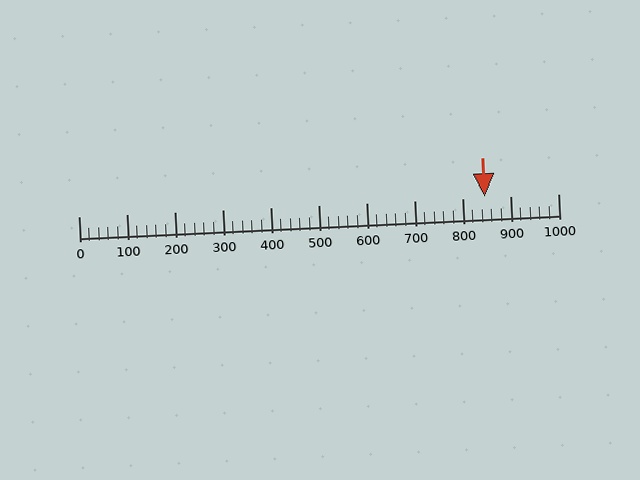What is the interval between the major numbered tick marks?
The major tick marks are spaced 100 units apart.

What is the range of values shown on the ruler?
The ruler shows values from 0 to 1000.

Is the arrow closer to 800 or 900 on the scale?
The arrow is closer to 800.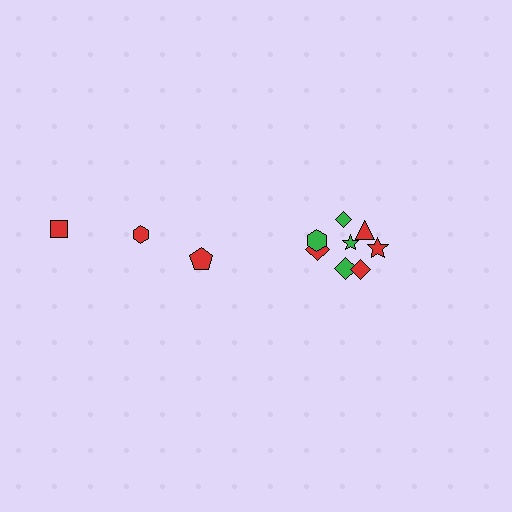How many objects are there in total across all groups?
There are 11 objects.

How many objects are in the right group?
There are 8 objects.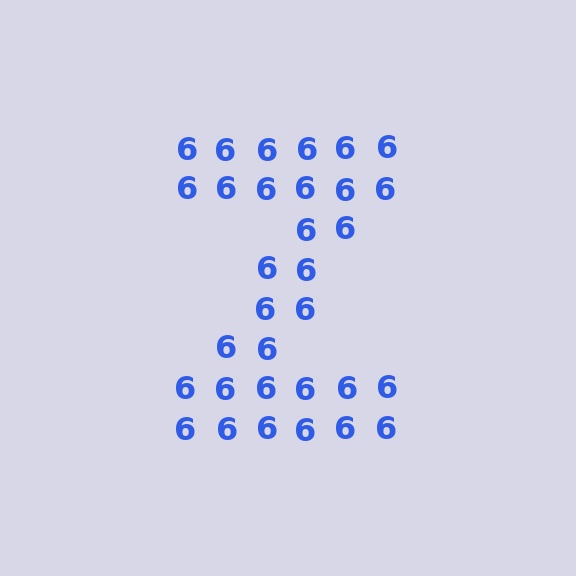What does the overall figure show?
The overall figure shows the letter Z.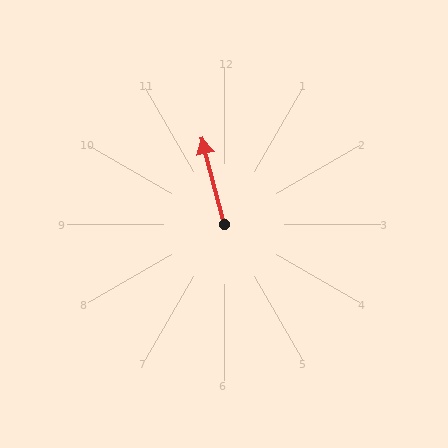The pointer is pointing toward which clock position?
Roughly 12 o'clock.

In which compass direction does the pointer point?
North.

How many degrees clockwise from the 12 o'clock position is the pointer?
Approximately 345 degrees.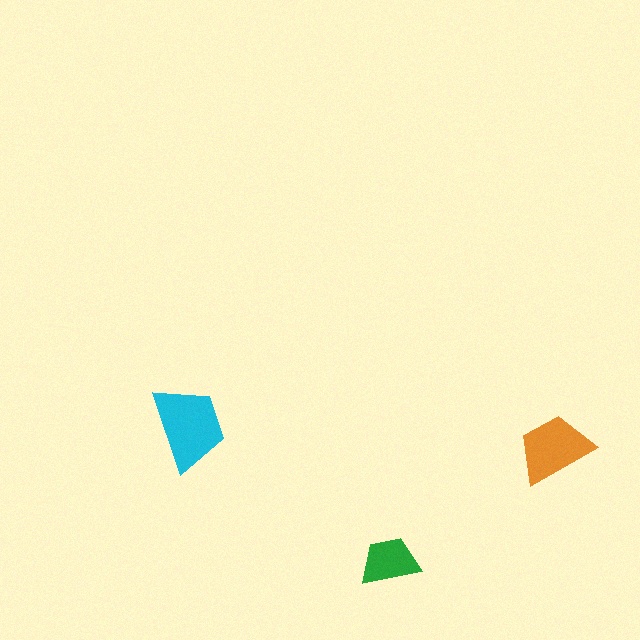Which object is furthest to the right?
The orange trapezoid is rightmost.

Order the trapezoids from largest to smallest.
the cyan one, the orange one, the green one.